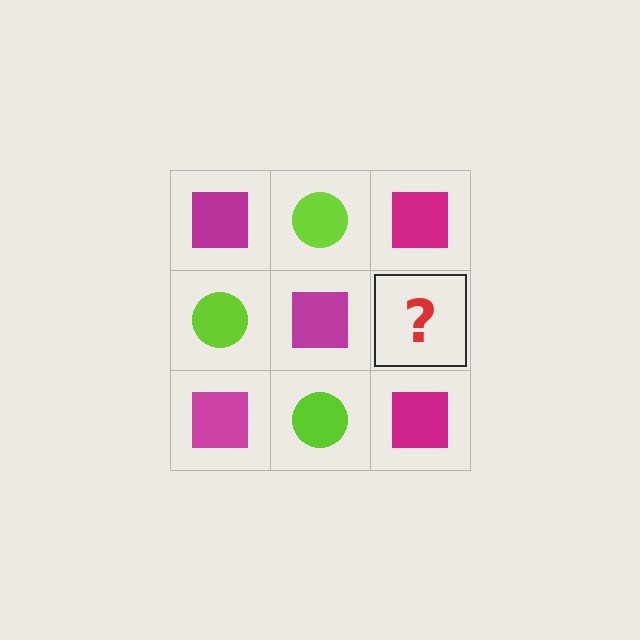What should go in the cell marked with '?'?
The missing cell should contain a lime circle.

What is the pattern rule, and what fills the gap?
The rule is that it alternates magenta square and lime circle in a checkerboard pattern. The gap should be filled with a lime circle.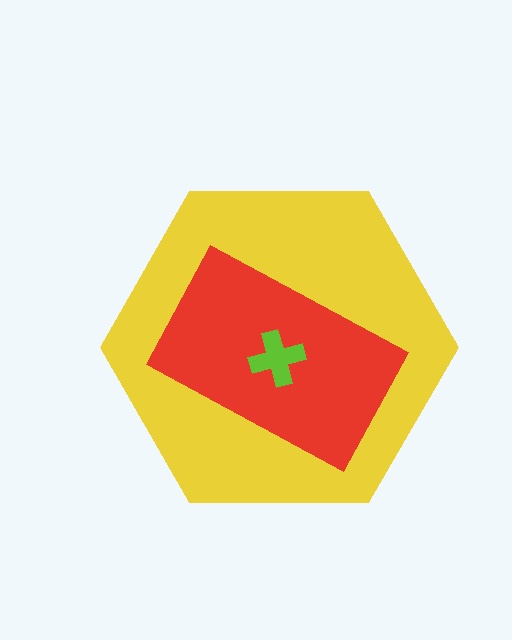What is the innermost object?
The lime cross.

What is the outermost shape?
The yellow hexagon.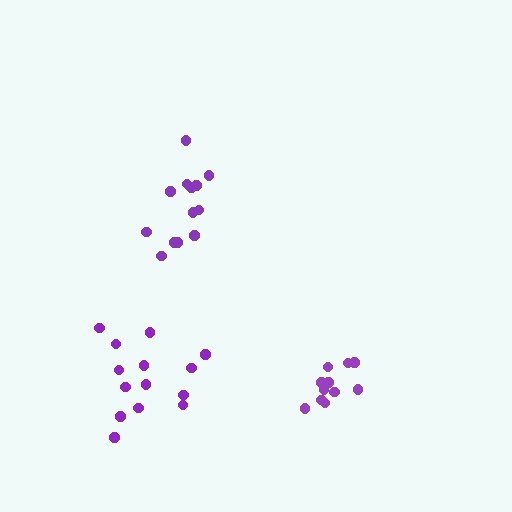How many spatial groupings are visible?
There are 3 spatial groupings.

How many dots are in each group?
Group 1: 14 dots, Group 2: 13 dots, Group 3: 12 dots (39 total).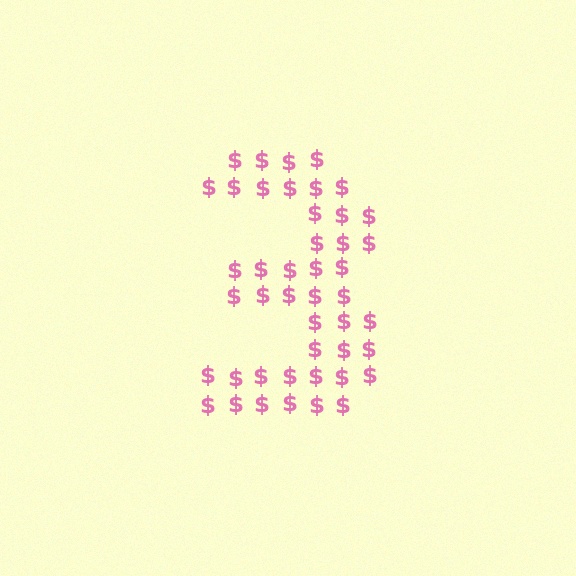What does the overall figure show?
The overall figure shows the digit 3.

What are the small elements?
The small elements are dollar signs.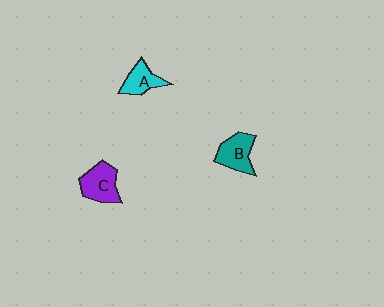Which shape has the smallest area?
Shape A (cyan).